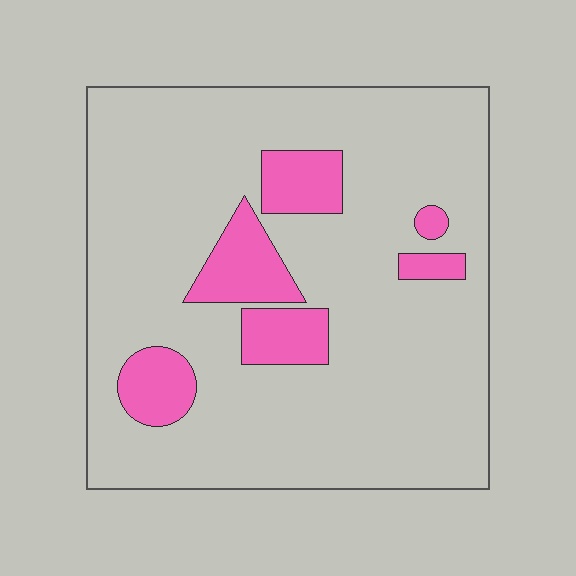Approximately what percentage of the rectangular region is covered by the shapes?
Approximately 15%.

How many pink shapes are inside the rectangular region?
6.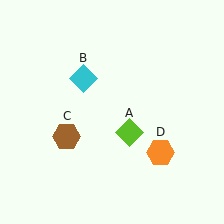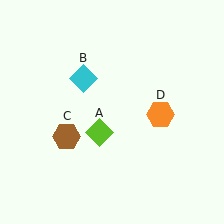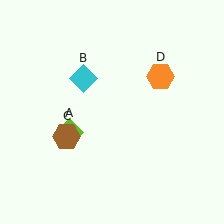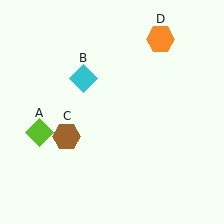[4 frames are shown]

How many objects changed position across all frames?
2 objects changed position: lime diamond (object A), orange hexagon (object D).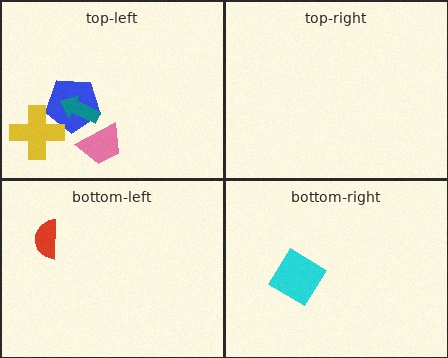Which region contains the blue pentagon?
The top-left region.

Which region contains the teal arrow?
The top-left region.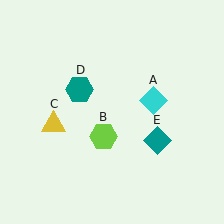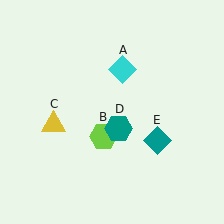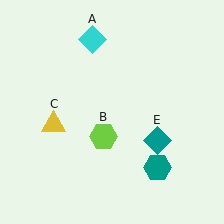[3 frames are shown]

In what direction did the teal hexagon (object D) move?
The teal hexagon (object D) moved down and to the right.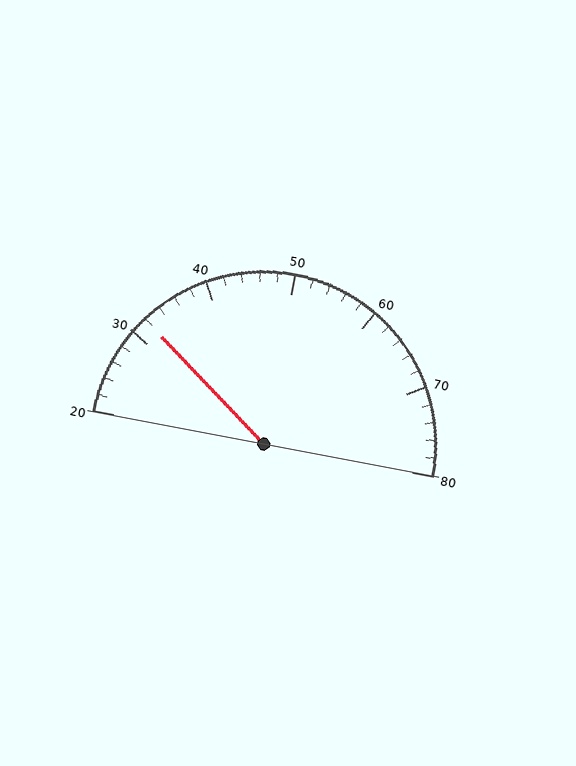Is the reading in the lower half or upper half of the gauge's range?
The reading is in the lower half of the range (20 to 80).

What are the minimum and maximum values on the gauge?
The gauge ranges from 20 to 80.